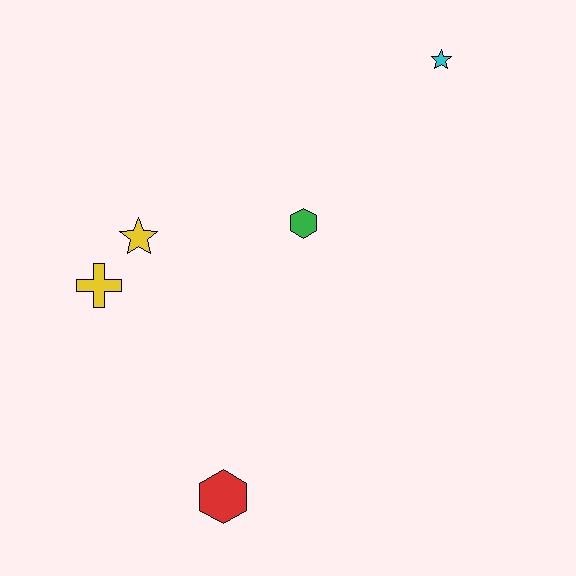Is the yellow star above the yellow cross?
Yes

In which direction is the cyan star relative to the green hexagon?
The cyan star is above the green hexagon.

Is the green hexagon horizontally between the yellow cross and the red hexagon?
No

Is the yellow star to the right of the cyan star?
No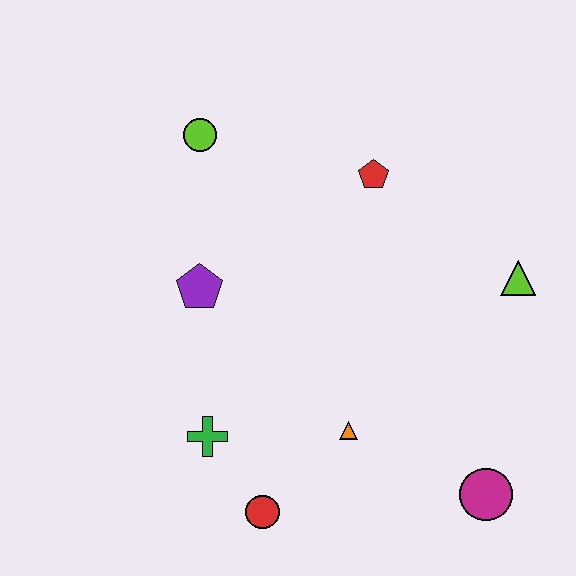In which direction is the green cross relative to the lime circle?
The green cross is below the lime circle.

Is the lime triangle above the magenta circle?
Yes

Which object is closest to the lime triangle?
The red pentagon is closest to the lime triangle.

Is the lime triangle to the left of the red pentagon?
No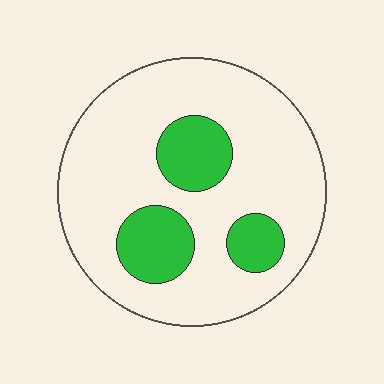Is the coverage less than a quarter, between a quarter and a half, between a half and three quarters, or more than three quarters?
Less than a quarter.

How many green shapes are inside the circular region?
3.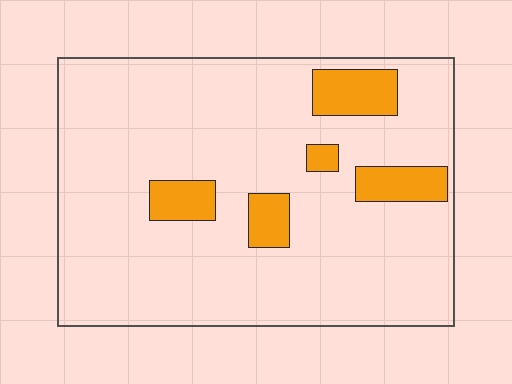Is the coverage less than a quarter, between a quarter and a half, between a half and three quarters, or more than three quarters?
Less than a quarter.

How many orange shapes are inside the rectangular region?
5.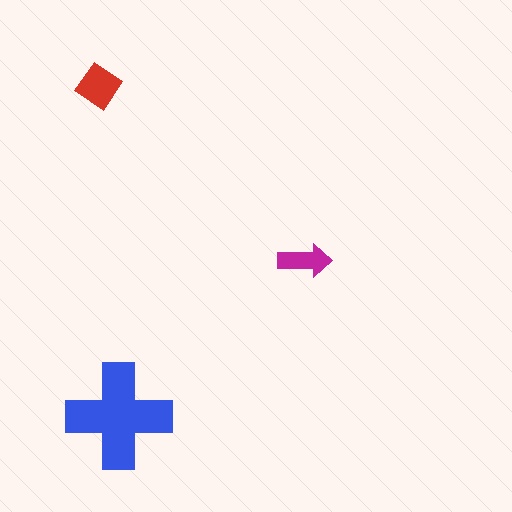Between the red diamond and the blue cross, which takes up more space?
The blue cross.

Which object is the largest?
The blue cross.